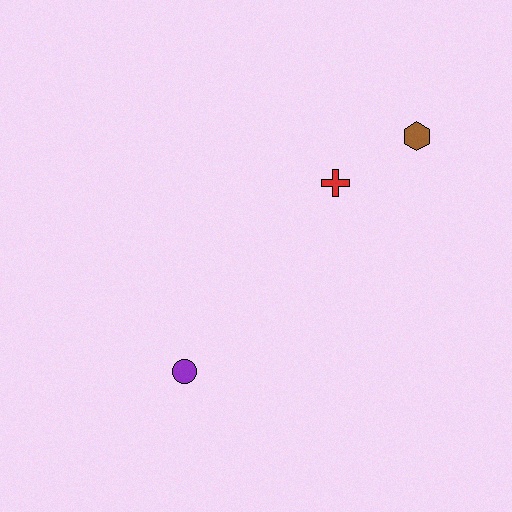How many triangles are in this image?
There are no triangles.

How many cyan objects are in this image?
There are no cyan objects.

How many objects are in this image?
There are 3 objects.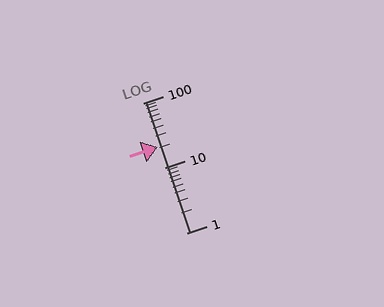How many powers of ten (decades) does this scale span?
The scale spans 2 decades, from 1 to 100.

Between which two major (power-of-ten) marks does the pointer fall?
The pointer is between 10 and 100.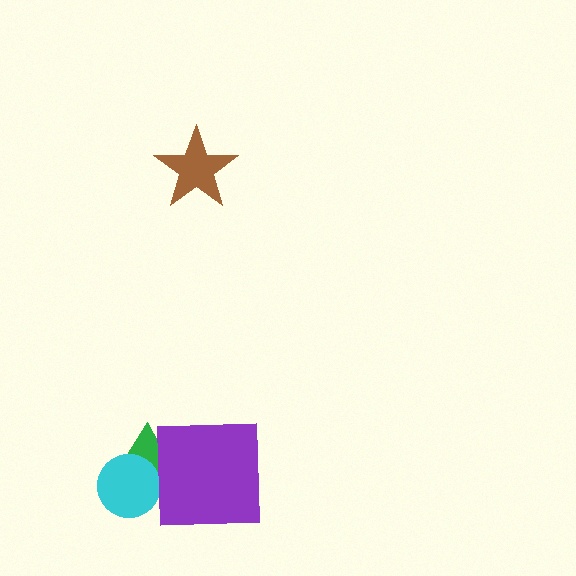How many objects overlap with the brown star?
0 objects overlap with the brown star.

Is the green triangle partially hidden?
Yes, it is partially covered by another shape.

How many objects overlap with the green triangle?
2 objects overlap with the green triangle.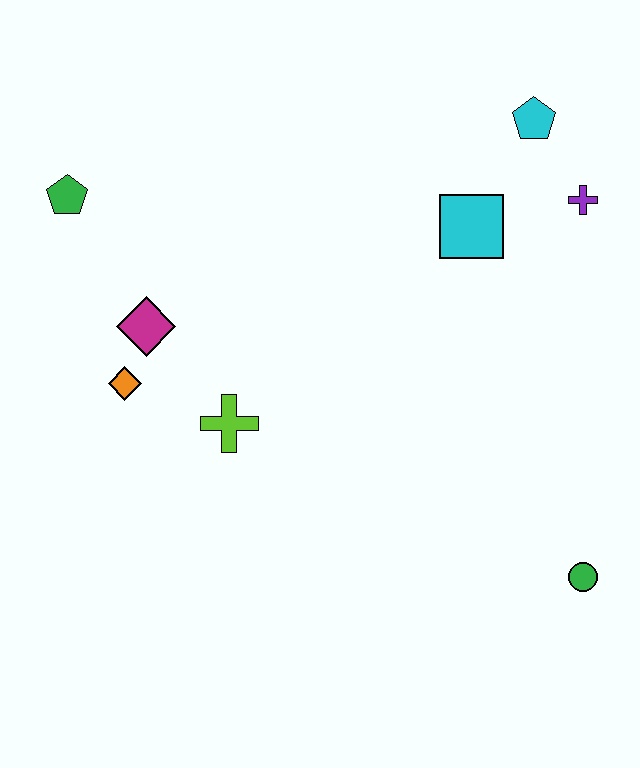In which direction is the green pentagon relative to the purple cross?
The green pentagon is to the left of the purple cross.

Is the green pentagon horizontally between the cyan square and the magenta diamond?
No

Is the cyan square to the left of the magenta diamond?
No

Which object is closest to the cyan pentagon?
The purple cross is closest to the cyan pentagon.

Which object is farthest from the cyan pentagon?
The orange diamond is farthest from the cyan pentagon.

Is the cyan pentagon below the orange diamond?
No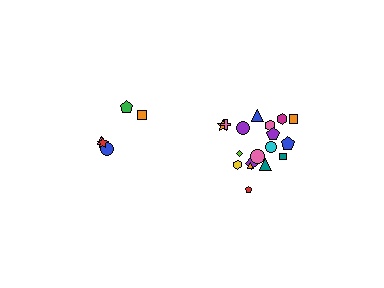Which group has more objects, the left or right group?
The right group.